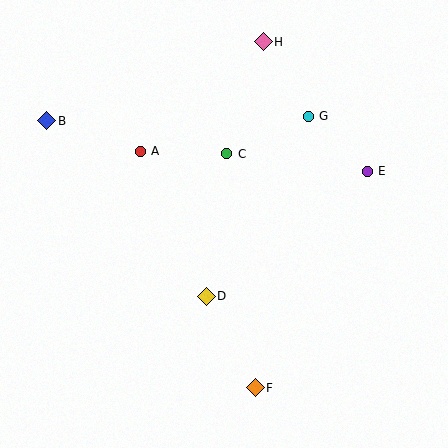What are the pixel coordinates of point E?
Point E is at (367, 171).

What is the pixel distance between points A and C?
The distance between A and C is 87 pixels.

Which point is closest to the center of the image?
Point C at (227, 154) is closest to the center.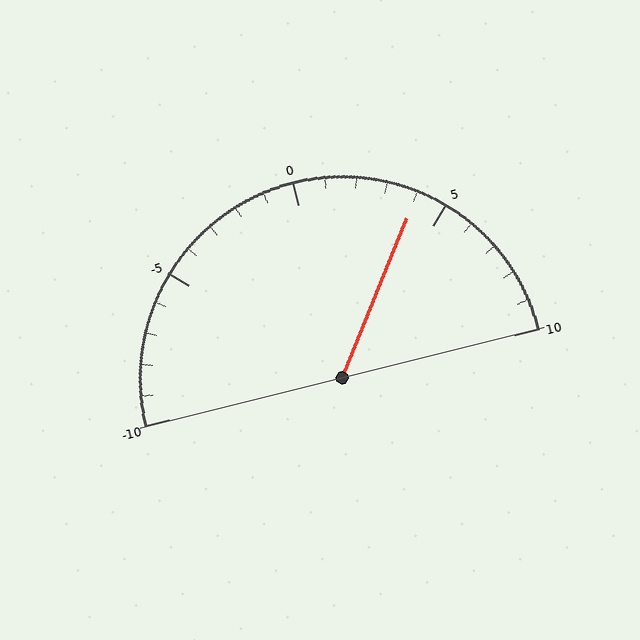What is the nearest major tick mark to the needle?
The nearest major tick mark is 5.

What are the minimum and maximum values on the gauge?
The gauge ranges from -10 to 10.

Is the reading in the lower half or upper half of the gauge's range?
The reading is in the upper half of the range (-10 to 10).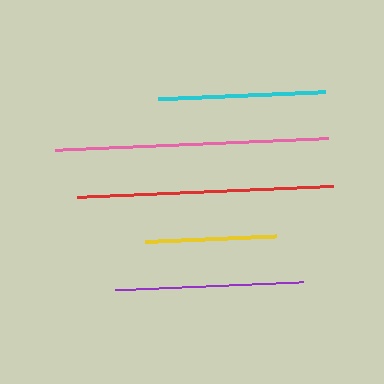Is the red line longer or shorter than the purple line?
The red line is longer than the purple line.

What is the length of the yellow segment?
The yellow segment is approximately 131 pixels long.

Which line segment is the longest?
The pink line is the longest at approximately 273 pixels.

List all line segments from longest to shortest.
From longest to shortest: pink, red, purple, cyan, yellow.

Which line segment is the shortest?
The yellow line is the shortest at approximately 131 pixels.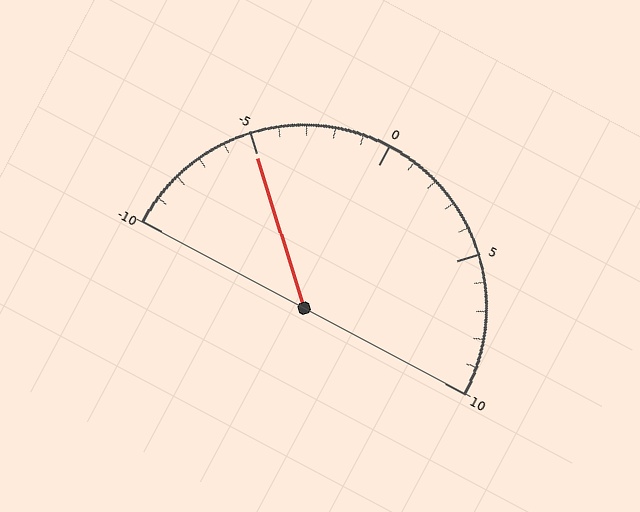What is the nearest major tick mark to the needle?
The nearest major tick mark is -5.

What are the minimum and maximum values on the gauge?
The gauge ranges from -10 to 10.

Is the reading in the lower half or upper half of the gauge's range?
The reading is in the lower half of the range (-10 to 10).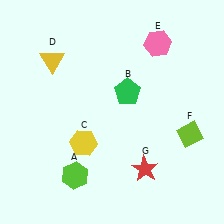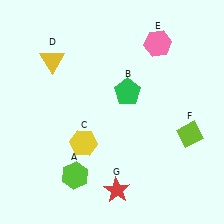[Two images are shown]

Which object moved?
The red star (G) moved left.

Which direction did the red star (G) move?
The red star (G) moved left.